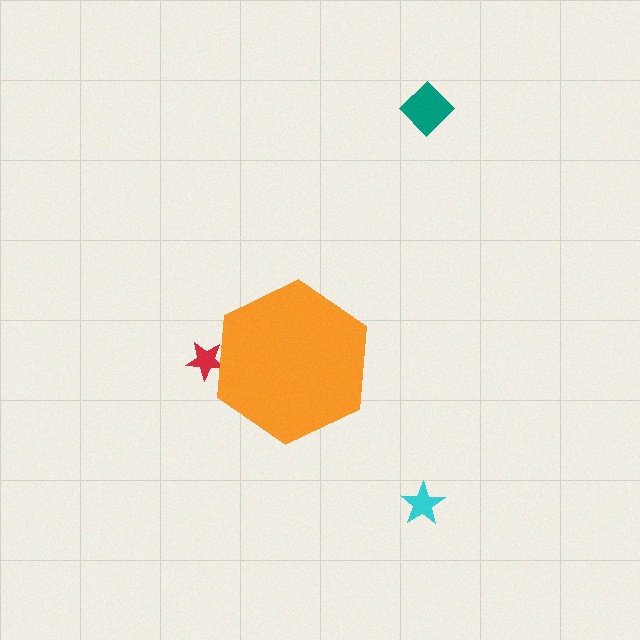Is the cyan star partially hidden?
No, the cyan star is fully visible.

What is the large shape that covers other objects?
An orange hexagon.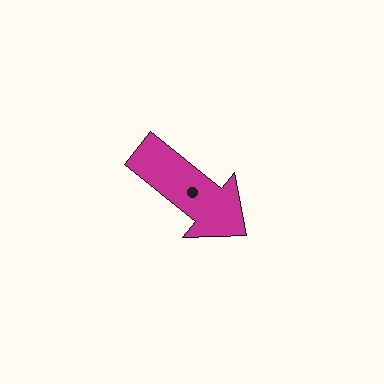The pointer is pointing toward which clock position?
Roughly 4 o'clock.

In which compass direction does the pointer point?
Southeast.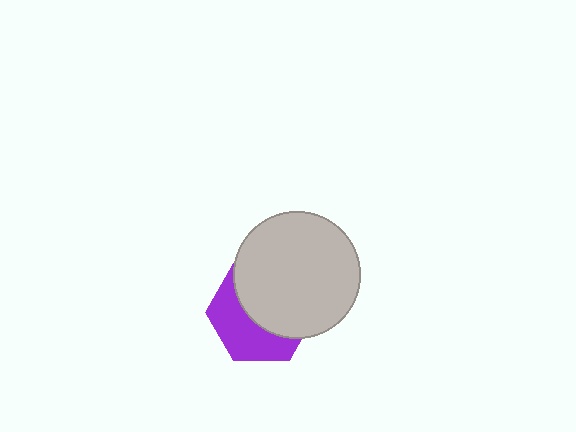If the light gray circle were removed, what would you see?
You would see the complete purple hexagon.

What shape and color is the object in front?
The object in front is a light gray circle.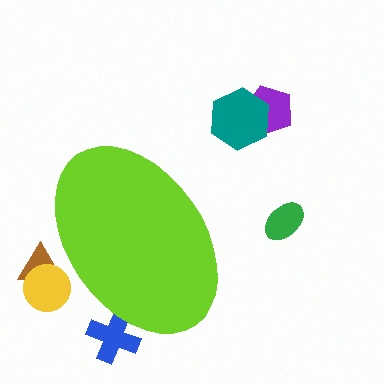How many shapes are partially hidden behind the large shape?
3 shapes are partially hidden.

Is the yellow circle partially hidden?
Yes, the yellow circle is partially hidden behind the lime ellipse.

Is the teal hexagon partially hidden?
No, the teal hexagon is fully visible.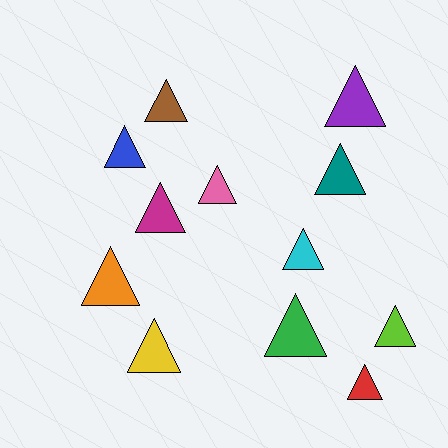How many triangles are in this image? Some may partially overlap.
There are 12 triangles.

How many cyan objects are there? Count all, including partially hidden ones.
There is 1 cyan object.